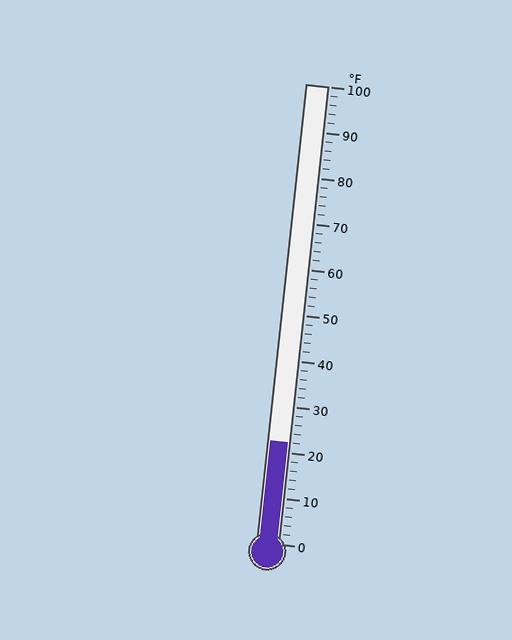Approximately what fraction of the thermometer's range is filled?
The thermometer is filled to approximately 20% of its range.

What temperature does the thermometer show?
The thermometer shows approximately 22°F.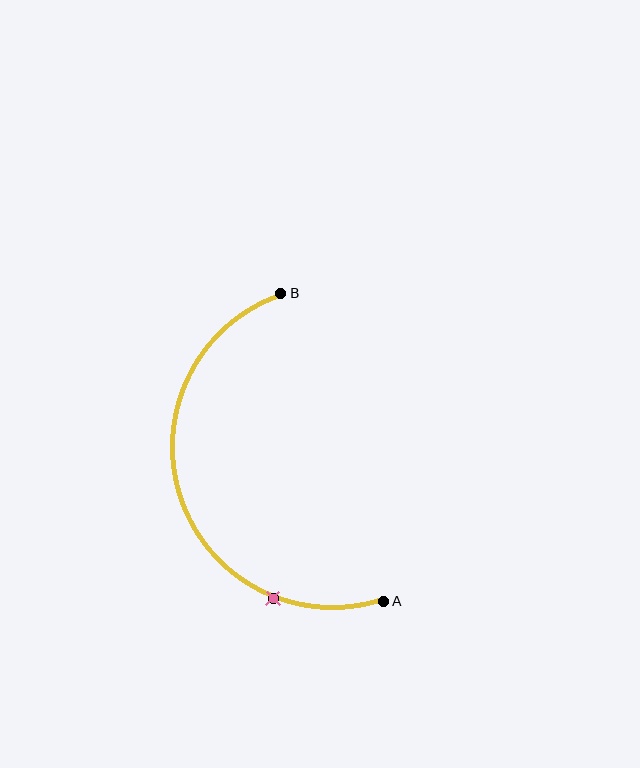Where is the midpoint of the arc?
The arc midpoint is the point on the curve farthest from the straight line joining A and B. It sits to the left of that line.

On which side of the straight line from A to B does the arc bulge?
The arc bulges to the left of the straight line connecting A and B.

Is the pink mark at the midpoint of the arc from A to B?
No. The pink mark lies on the arc but is closer to endpoint A. The arc midpoint would be at the point on the curve equidistant along the arc from both A and B.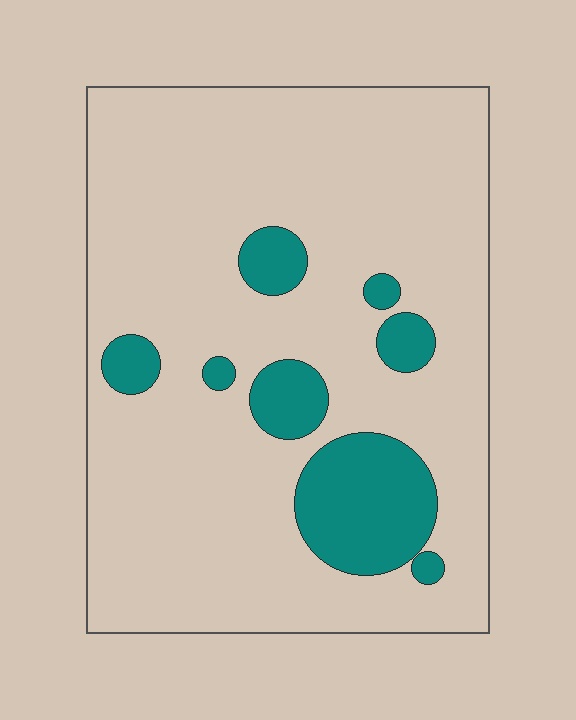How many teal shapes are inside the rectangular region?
8.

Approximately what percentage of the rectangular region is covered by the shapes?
Approximately 15%.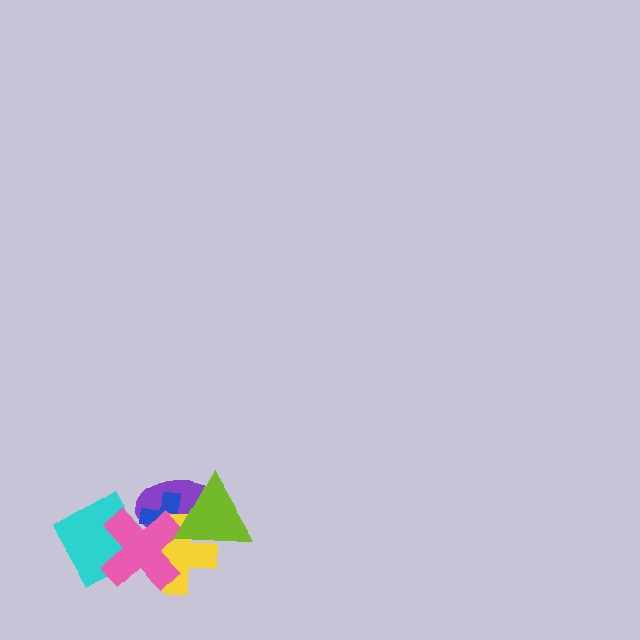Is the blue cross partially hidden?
Yes, it is partially covered by another shape.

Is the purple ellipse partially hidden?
Yes, it is partially covered by another shape.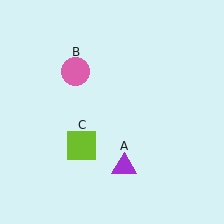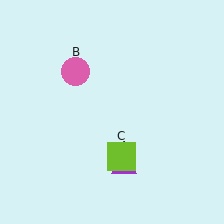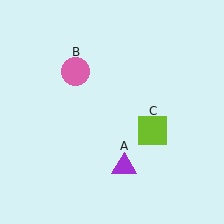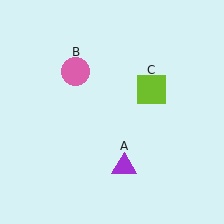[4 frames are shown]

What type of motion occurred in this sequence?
The lime square (object C) rotated counterclockwise around the center of the scene.